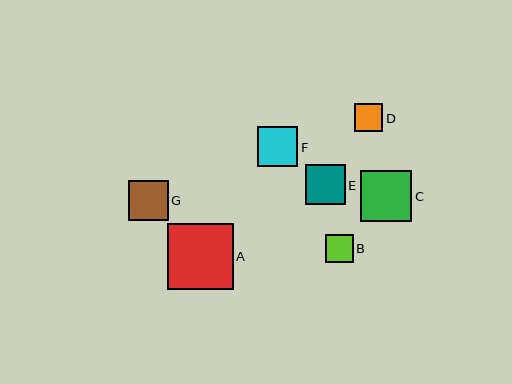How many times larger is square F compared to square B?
Square F is approximately 1.5 times the size of square B.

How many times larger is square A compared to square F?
Square A is approximately 1.6 times the size of square F.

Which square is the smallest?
Square B is the smallest with a size of approximately 27 pixels.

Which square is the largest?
Square A is the largest with a size of approximately 65 pixels.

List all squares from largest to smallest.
From largest to smallest: A, C, F, E, G, D, B.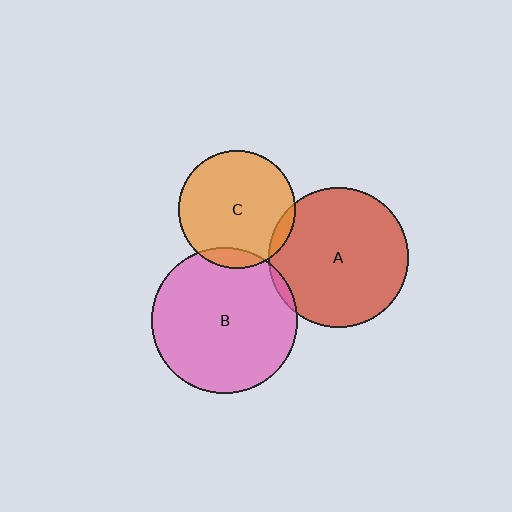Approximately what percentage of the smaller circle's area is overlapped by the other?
Approximately 10%.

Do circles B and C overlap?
Yes.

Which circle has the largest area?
Circle B (pink).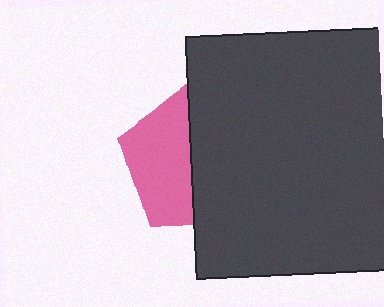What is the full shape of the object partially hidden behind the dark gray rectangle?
The partially hidden object is a pink pentagon.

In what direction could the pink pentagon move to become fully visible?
The pink pentagon could move left. That would shift it out from behind the dark gray rectangle entirely.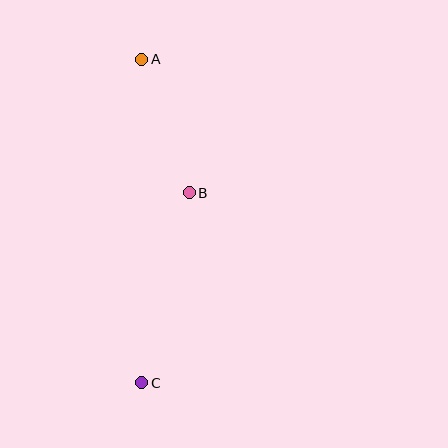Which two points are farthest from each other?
Points A and C are farthest from each other.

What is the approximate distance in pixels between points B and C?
The distance between B and C is approximately 196 pixels.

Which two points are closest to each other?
Points A and B are closest to each other.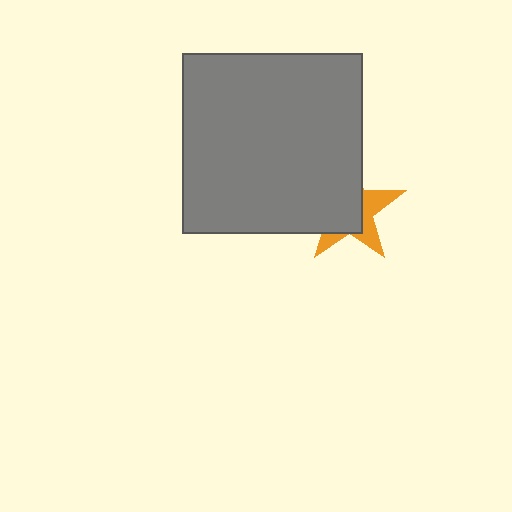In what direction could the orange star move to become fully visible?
The orange star could move toward the lower-right. That would shift it out from behind the gray square entirely.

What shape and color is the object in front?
The object in front is a gray square.